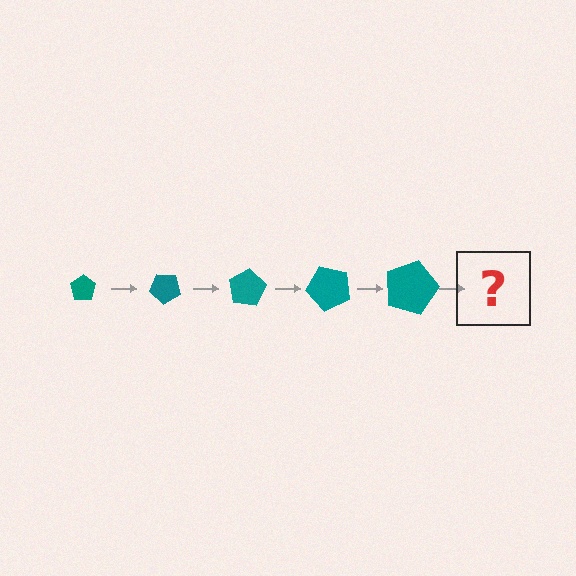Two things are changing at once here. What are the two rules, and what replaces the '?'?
The two rules are that the pentagon grows larger each step and it rotates 40 degrees each step. The '?' should be a pentagon, larger than the previous one and rotated 200 degrees from the start.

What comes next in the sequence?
The next element should be a pentagon, larger than the previous one and rotated 200 degrees from the start.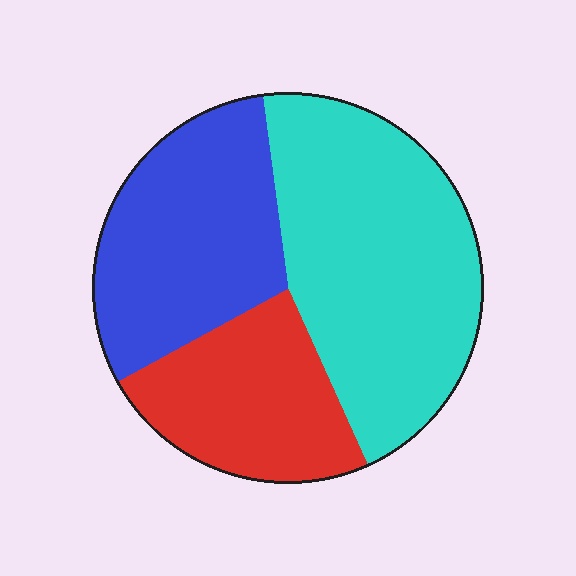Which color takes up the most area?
Cyan, at roughly 45%.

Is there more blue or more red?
Blue.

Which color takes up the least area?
Red, at roughly 25%.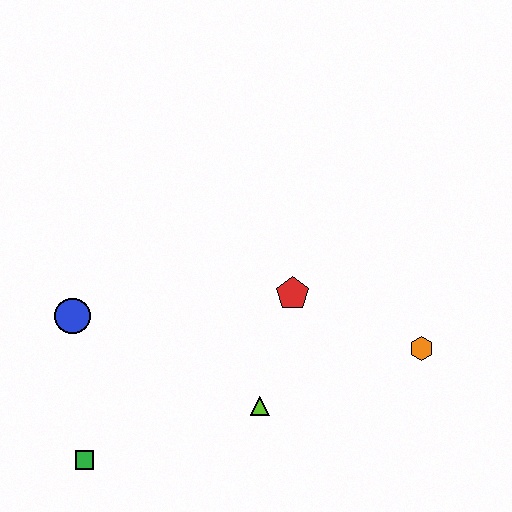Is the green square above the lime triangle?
No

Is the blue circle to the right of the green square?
No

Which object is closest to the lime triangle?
The red pentagon is closest to the lime triangle.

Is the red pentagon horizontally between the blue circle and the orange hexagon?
Yes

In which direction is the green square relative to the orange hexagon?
The green square is to the left of the orange hexagon.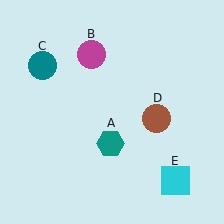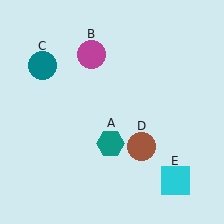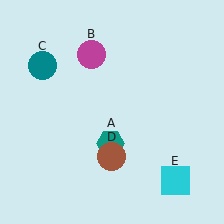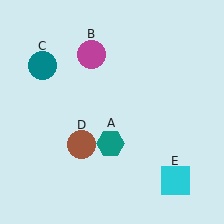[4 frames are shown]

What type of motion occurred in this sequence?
The brown circle (object D) rotated clockwise around the center of the scene.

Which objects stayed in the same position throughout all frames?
Teal hexagon (object A) and magenta circle (object B) and teal circle (object C) and cyan square (object E) remained stationary.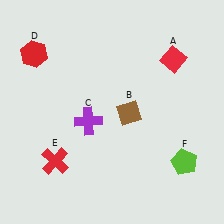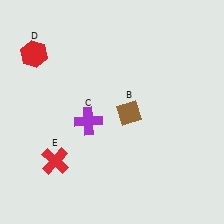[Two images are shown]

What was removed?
The red diamond (A), the lime pentagon (F) were removed in Image 2.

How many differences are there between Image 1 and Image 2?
There are 2 differences between the two images.